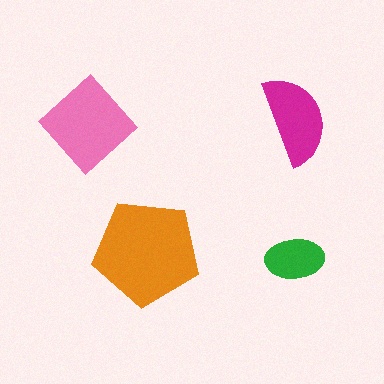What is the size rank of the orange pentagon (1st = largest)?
1st.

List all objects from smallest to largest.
The green ellipse, the magenta semicircle, the pink diamond, the orange pentagon.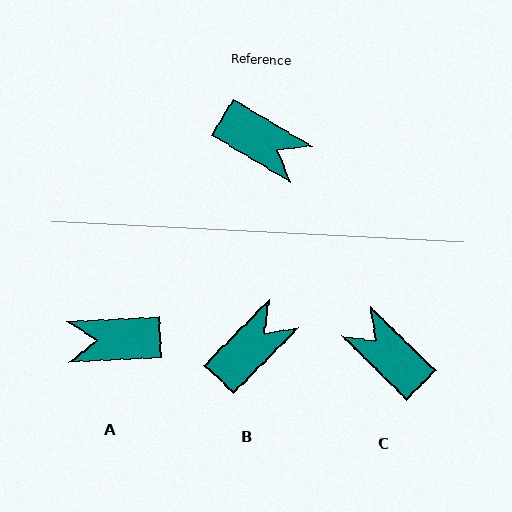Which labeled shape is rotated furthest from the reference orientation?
C, about 166 degrees away.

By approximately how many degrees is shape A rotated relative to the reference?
Approximately 147 degrees clockwise.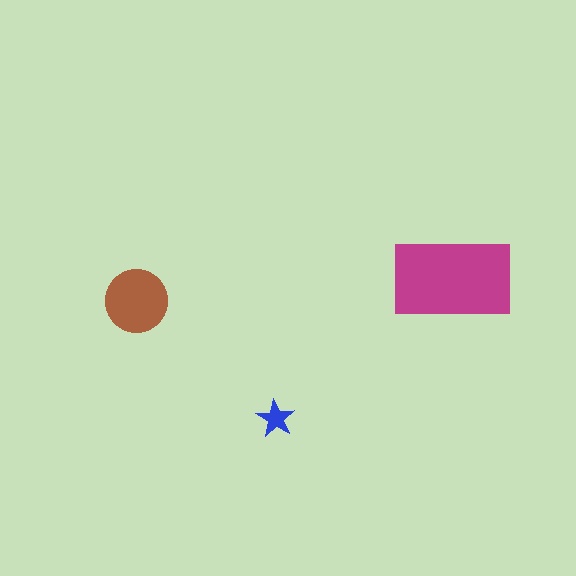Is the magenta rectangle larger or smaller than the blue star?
Larger.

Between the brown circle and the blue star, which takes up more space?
The brown circle.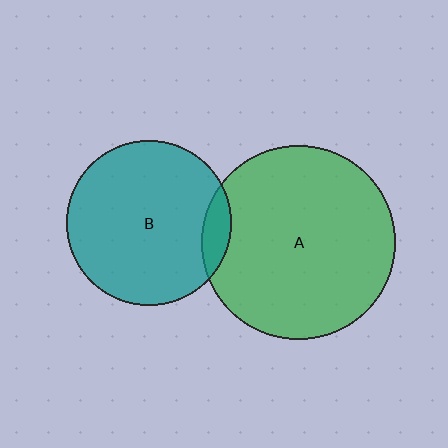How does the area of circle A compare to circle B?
Approximately 1.4 times.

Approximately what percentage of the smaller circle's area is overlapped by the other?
Approximately 10%.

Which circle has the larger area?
Circle A (green).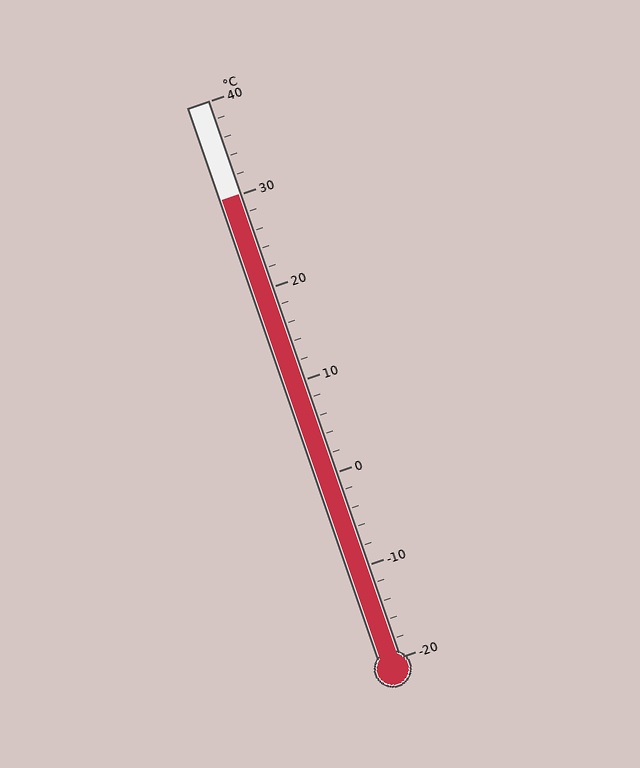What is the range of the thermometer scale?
The thermometer scale ranges from -20°C to 40°C.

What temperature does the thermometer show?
The thermometer shows approximately 30°C.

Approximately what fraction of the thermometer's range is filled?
The thermometer is filled to approximately 85% of its range.